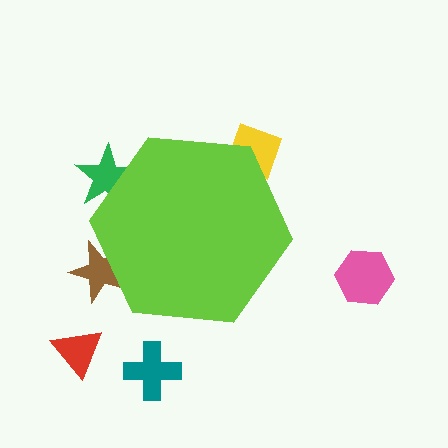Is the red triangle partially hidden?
No, the red triangle is fully visible.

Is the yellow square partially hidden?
Yes, the yellow square is partially hidden behind the lime hexagon.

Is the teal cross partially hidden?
No, the teal cross is fully visible.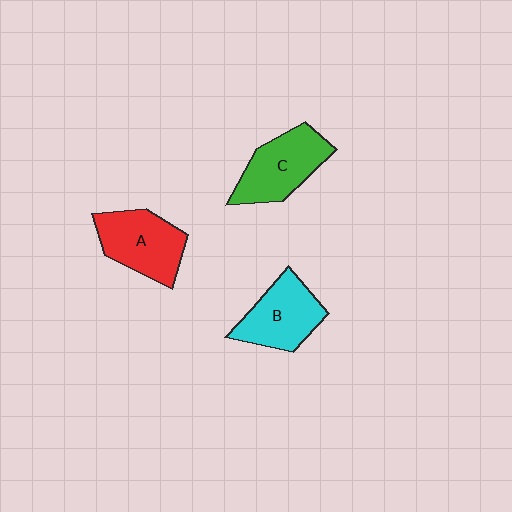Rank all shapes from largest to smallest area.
From largest to smallest: C (green), A (red), B (cyan).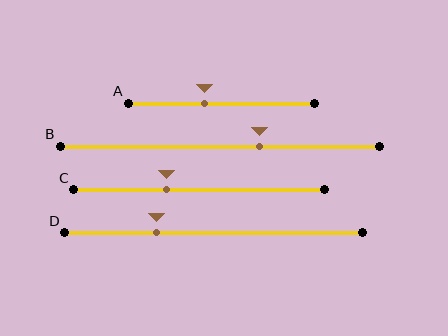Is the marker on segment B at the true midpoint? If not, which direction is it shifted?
No, the marker on segment B is shifted to the right by about 12% of the segment length.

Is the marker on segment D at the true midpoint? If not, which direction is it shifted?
No, the marker on segment D is shifted to the left by about 19% of the segment length.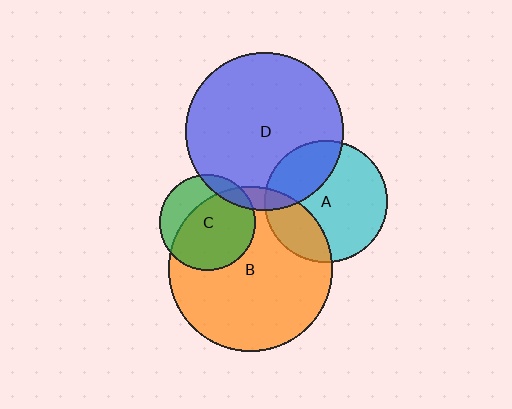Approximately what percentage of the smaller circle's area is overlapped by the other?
Approximately 25%.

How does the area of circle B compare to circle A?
Approximately 1.8 times.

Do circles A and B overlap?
Yes.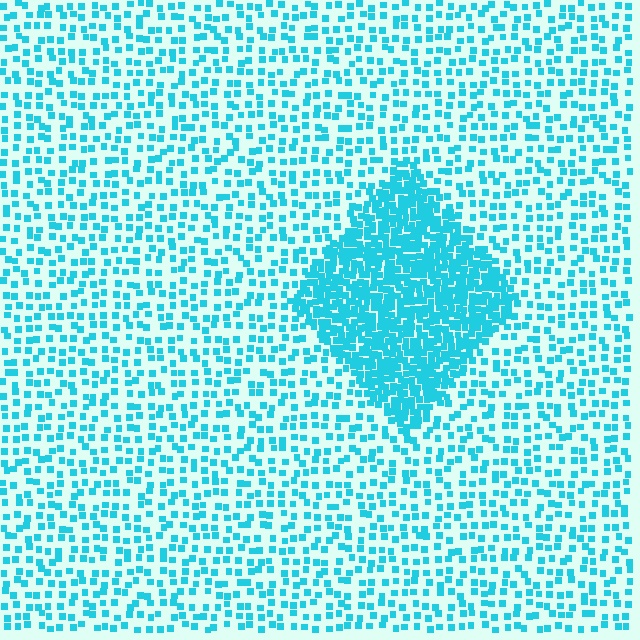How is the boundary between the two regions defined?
The boundary is defined by a change in element density (approximately 2.9x ratio). All elements are the same color, size, and shape.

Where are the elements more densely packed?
The elements are more densely packed inside the diamond boundary.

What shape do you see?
I see a diamond.